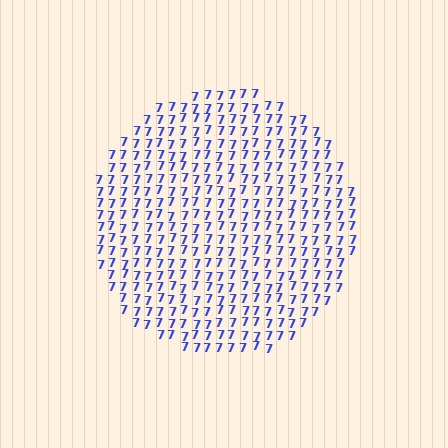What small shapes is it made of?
It is made of small digit 7's.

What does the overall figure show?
The overall figure shows a circle.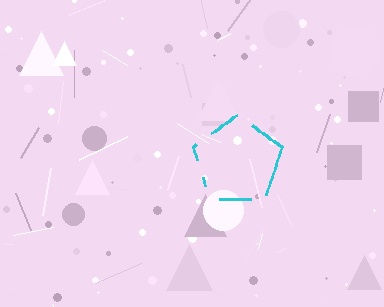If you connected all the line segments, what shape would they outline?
They would outline a pentagon.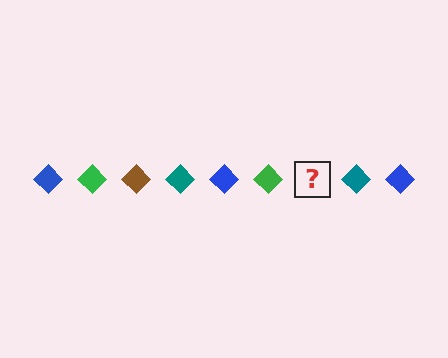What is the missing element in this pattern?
The missing element is a brown diamond.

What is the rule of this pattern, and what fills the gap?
The rule is that the pattern cycles through blue, green, brown, teal diamonds. The gap should be filled with a brown diamond.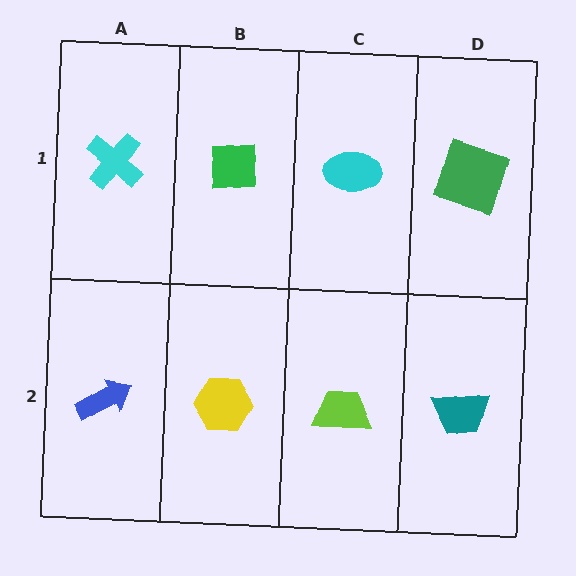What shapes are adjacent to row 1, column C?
A lime trapezoid (row 2, column C), a green square (row 1, column B), a green square (row 1, column D).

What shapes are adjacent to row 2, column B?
A green square (row 1, column B), a blue arrow (row 2, column A), a lime trapezoid (row 2, column C).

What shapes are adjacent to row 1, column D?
A teal trapezoid (row 2, column D), a cyan ellipse (row 1, column C).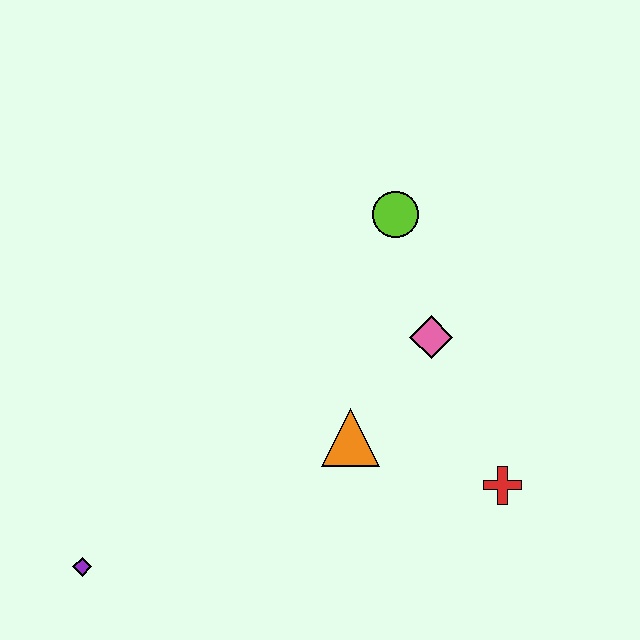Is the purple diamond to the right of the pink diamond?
No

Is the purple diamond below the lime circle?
Yes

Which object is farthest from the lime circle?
The purple diamond is farthest from the lime circle.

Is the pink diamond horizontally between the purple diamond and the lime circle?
No